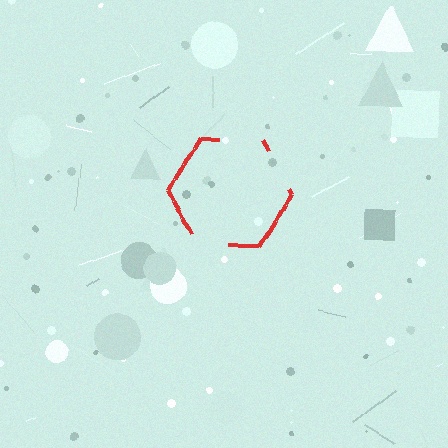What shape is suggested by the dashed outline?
The dashed outline suggests a hexagon.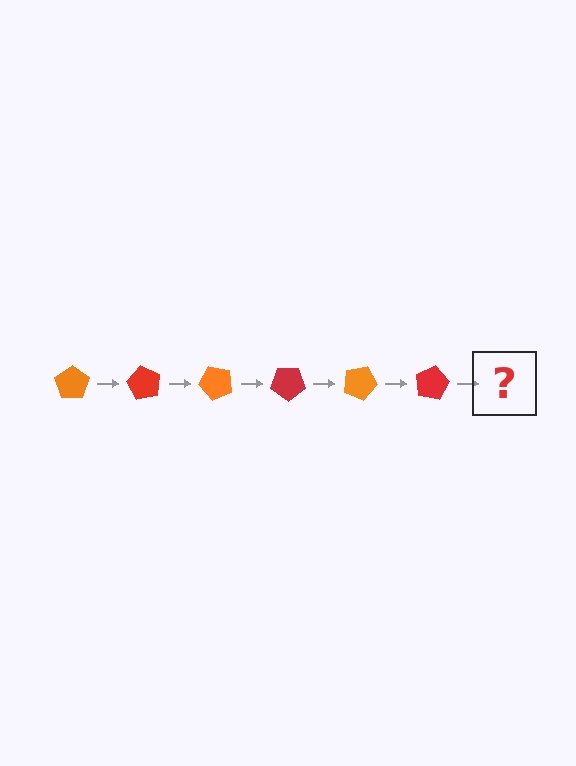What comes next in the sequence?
The next element should be an orange pentagon, rotated 360 degrees from the start.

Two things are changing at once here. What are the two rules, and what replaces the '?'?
The two rules are that it rotates 60 degrees each step and the color cycles through orange and red. The '?' should be an orange pentagon, rotated 360 degrees from the start.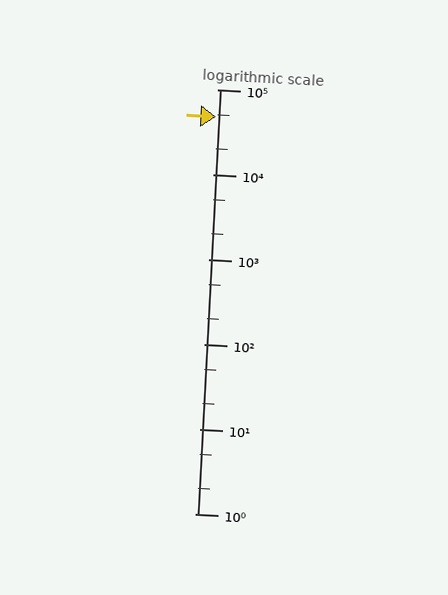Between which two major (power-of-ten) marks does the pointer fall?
The pointer is between 10000 and 100000.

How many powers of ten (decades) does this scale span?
The scale spans 5 decades, from 1 to 100000.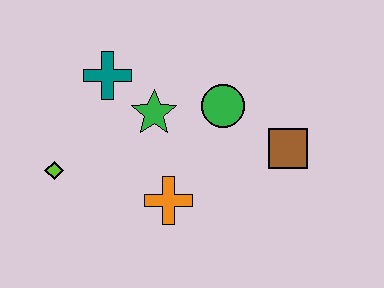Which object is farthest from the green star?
The brown square is farthest from the green star.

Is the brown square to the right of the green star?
Yes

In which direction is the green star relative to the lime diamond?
The green star is to the right of the lime diamond.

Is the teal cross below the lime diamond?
No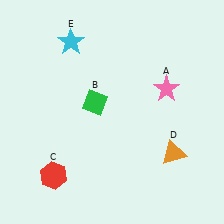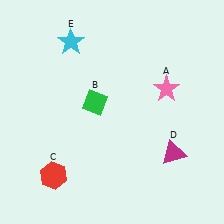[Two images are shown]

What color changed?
The triangle (D) changed from orange in Image 1 to magenta in Image 2.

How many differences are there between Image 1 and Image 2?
There is 1 difference between the two images.